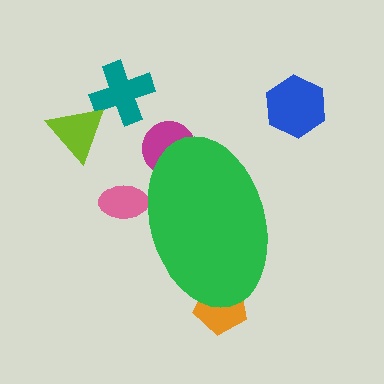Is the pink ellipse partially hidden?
Yes, the pink ellipse is partially hidden behind the green ellipse.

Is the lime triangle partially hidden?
No, the lime triangle is fully visible.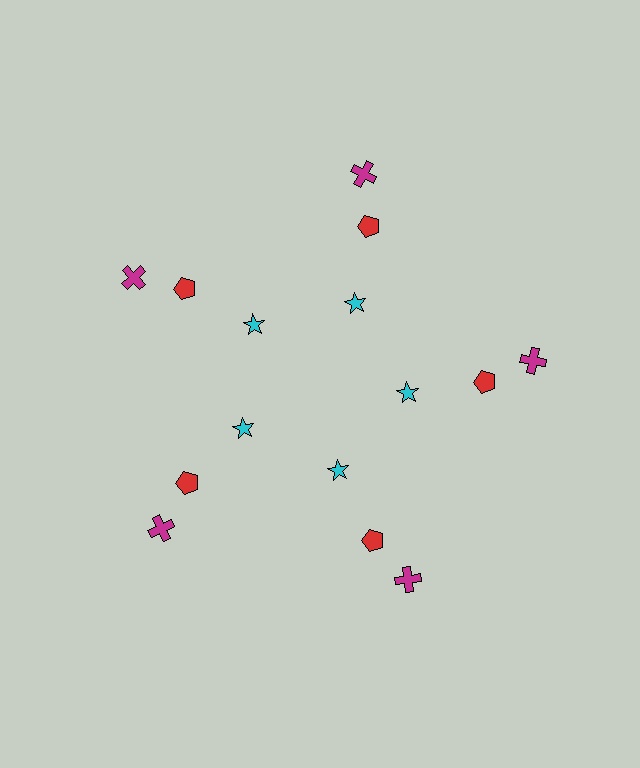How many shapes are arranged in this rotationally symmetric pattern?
There are 15 shapes, arranged in 5 groups of 3.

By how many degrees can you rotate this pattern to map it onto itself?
The pattern maps onto itself every 72 degrees of rotation.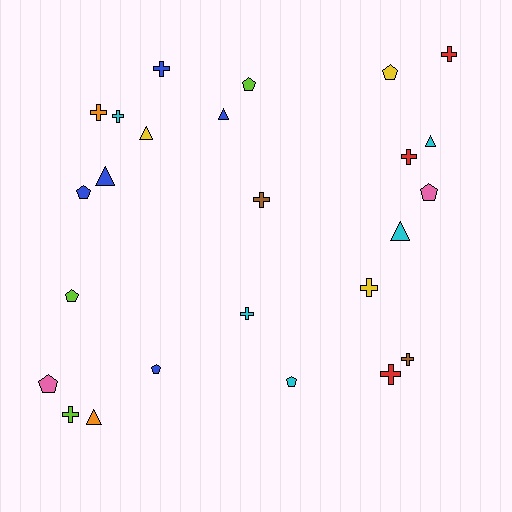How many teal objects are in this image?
There are no teal objects.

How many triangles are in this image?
There are 6 triangles.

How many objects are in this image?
There are 25 objects.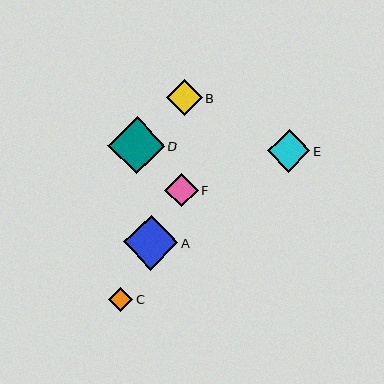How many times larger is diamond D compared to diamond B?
Diamond D is approximately 1.6 times the size of diamond B.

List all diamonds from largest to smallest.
From largest to smallest: D, A, E, B, F, C.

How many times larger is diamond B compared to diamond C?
Diamond B is approximately 1.5 times the size of diamond C.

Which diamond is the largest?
Diamond D is the largest with a size of approximately 56 pixels.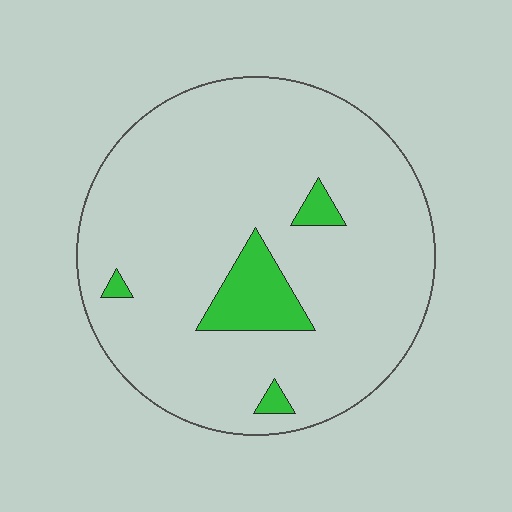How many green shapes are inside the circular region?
4.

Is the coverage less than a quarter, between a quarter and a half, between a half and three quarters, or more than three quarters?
Less than a quarter.